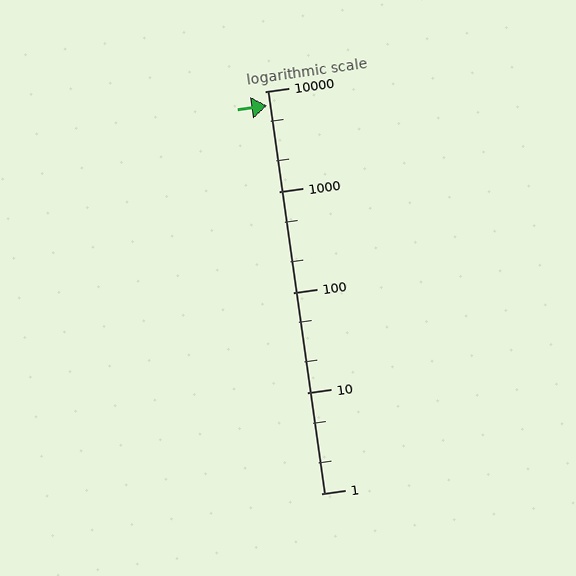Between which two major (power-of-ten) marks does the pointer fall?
The pointer is between 1000 and 10000.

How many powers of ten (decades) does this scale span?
The scale spans 4 decades, from 1 to 10000.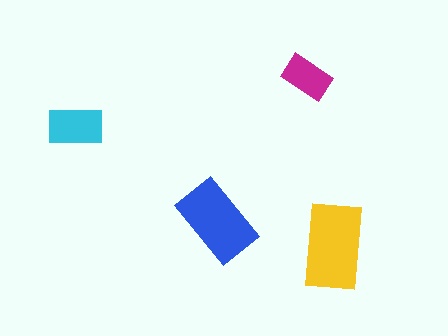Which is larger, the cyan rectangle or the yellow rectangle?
The yellow one.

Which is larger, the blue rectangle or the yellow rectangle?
The yellow one.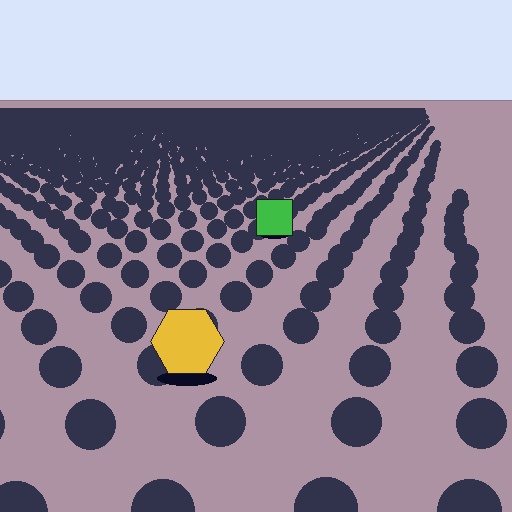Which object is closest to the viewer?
The yellow hexagon is closest. The texture marks near it are larger and more spread out.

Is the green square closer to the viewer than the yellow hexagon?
No. The yellow hexagon is closer — you can tell from the texture gradient: the ground texture is coarser near it.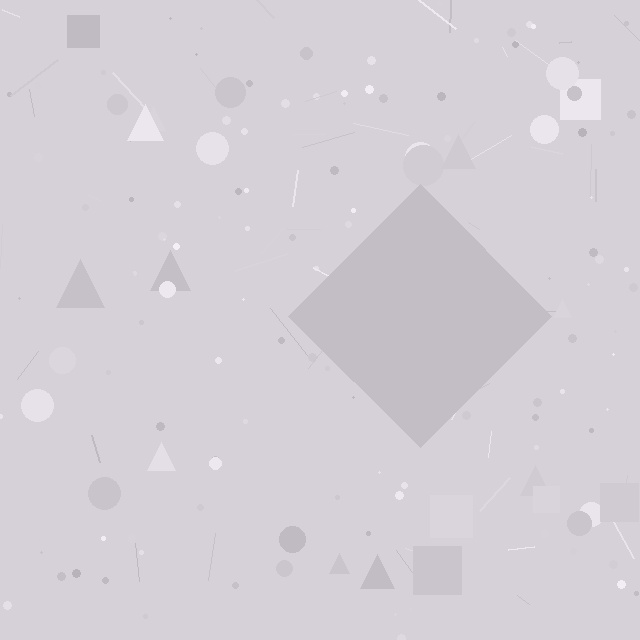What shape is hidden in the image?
A diamond is hidden in the image.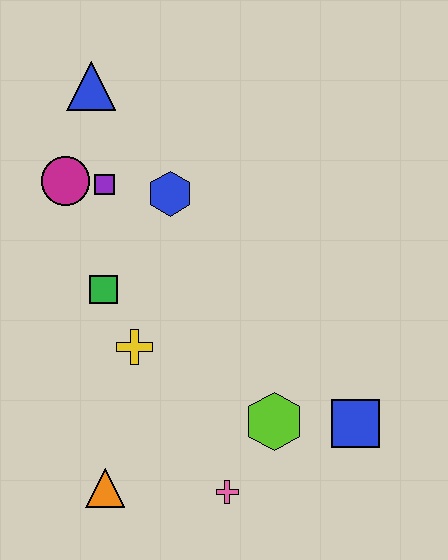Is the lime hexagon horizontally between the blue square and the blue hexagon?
Yes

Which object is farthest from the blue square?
The blue triangle is farthest from the blue square.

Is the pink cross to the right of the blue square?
No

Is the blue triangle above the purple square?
Yes